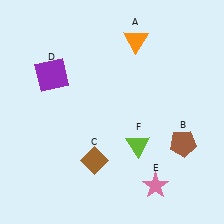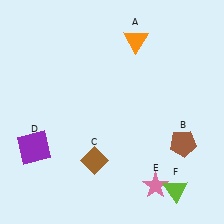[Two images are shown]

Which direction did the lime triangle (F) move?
The lime triangle (F) moved down.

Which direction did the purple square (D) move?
The purple square (D) moved down.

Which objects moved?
The objects that moved are: the purple square (D), the lime triangle (F).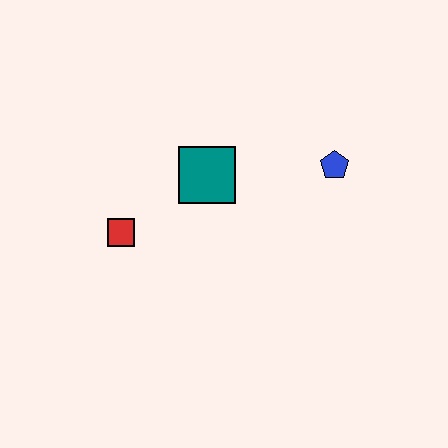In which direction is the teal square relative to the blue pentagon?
The teal square is to the left of the blue pentagon.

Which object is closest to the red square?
The teal square is closest to the red square.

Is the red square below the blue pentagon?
Yes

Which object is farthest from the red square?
The blue pentagon is farthest from the red square.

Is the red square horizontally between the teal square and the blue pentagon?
No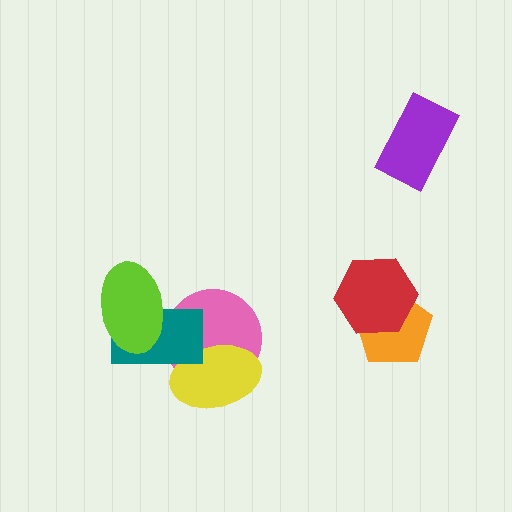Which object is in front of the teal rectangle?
The lime ellipse is in front of the teal rectangle.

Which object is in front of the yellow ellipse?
The teal rectangle is in front of the yellow ellipse.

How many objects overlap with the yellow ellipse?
2 objects overlap with the yellow ellipse.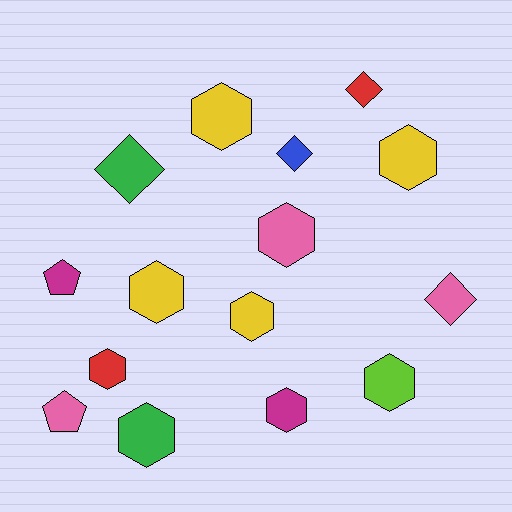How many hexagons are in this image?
There are 9 hexagons.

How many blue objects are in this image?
There is 1 blue object.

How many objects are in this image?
There are 15 objects.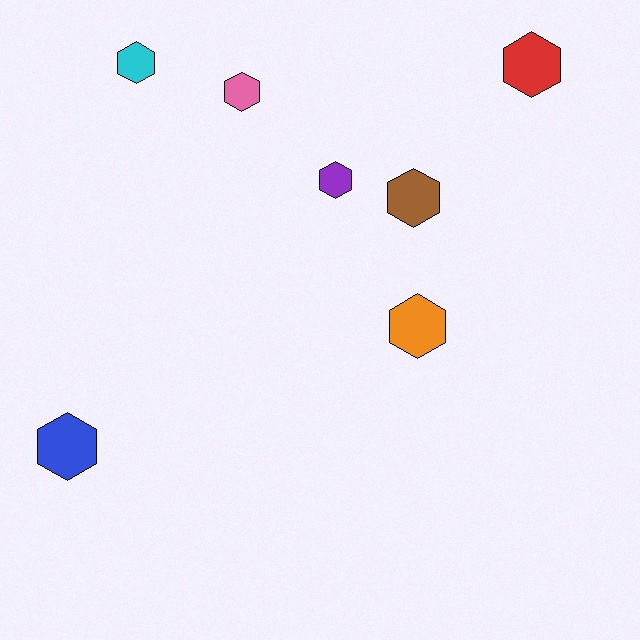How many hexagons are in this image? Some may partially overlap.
There are 7 hexagons.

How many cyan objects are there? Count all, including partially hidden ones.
There is 1 cyan object.